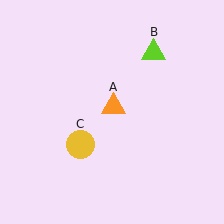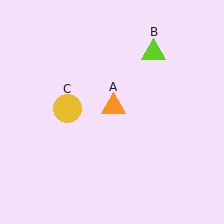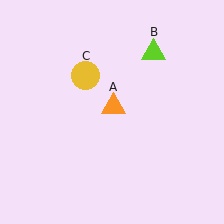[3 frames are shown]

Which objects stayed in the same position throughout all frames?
Orange triangle (object A) and lime triangle (object B) remained stationary.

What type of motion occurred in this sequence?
The yellow circle (object C) rotated clockwise around the center of the scene.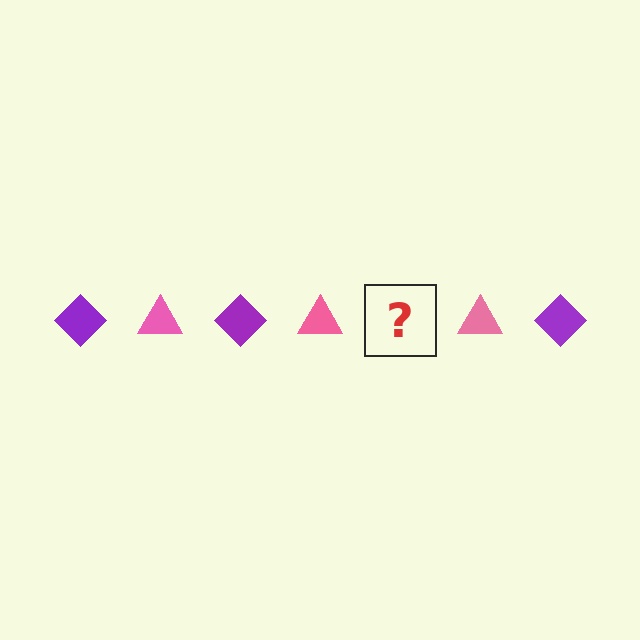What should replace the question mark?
The question mark should be replaced with a purple diamond.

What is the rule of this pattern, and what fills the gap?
The rule is that the pattern alternates between purple diamond and pink triangle. The gap should be filled with a purple diamond.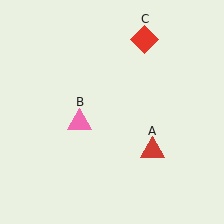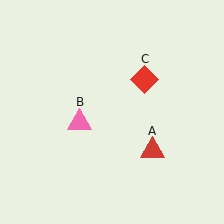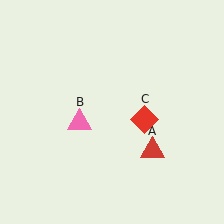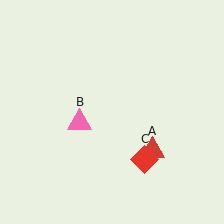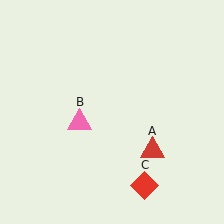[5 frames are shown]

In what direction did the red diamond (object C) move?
The red diamond (object C) moved down.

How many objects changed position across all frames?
1 object changed position: red diamond (object C).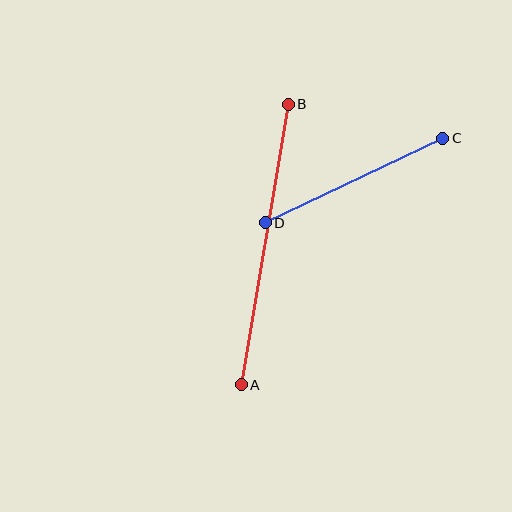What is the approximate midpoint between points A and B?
The midpoint is at approximately (265, 245) pixels.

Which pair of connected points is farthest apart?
Points A and B are farthest apart.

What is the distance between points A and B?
The distance is approximately 284 pixels.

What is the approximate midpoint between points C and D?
The midpoint is at approximately (354, 181) pixels.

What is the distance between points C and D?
The distance is approximately 197 pixels.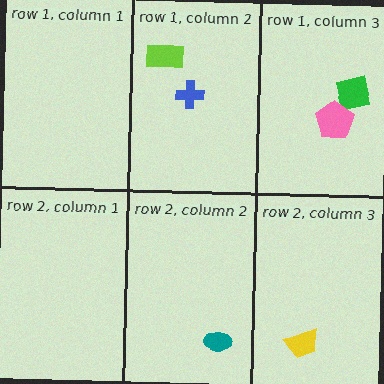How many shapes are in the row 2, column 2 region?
1.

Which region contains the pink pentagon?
The row 1, column 3 region.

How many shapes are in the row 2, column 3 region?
1.